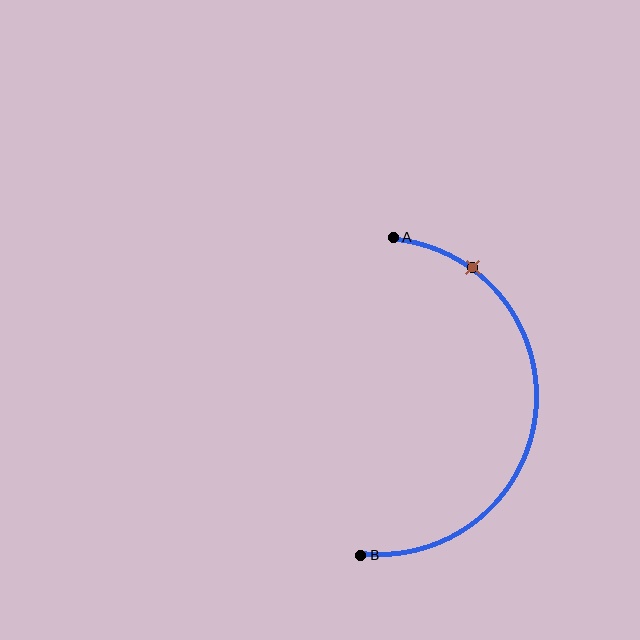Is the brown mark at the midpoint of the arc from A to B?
No. The brown mark lies on the arc but is closer to endpoint A. The arc midpoint would be at the point on the curve equidistant along the arc from both A and B.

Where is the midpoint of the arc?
The arc midpoint is the point on the curve farthest from the straight line joining A and B. It sits to the right of that line.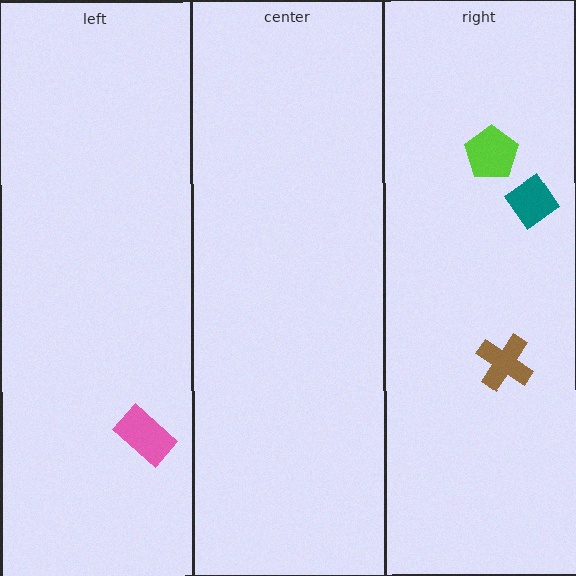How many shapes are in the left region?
1.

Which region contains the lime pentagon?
The right region.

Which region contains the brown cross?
The right region.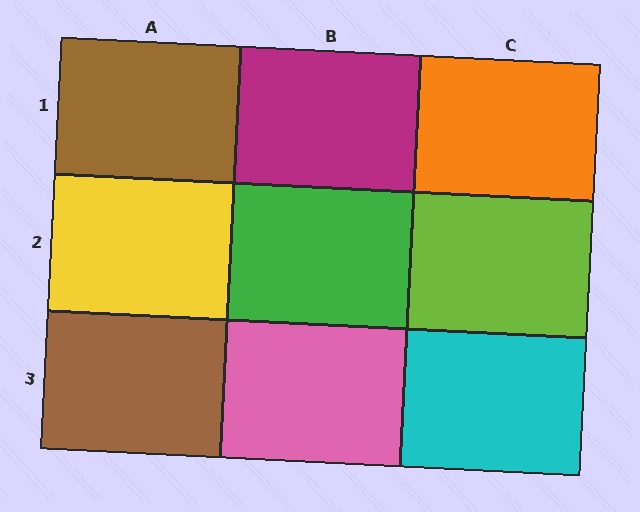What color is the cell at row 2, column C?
Lime.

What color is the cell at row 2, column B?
Green.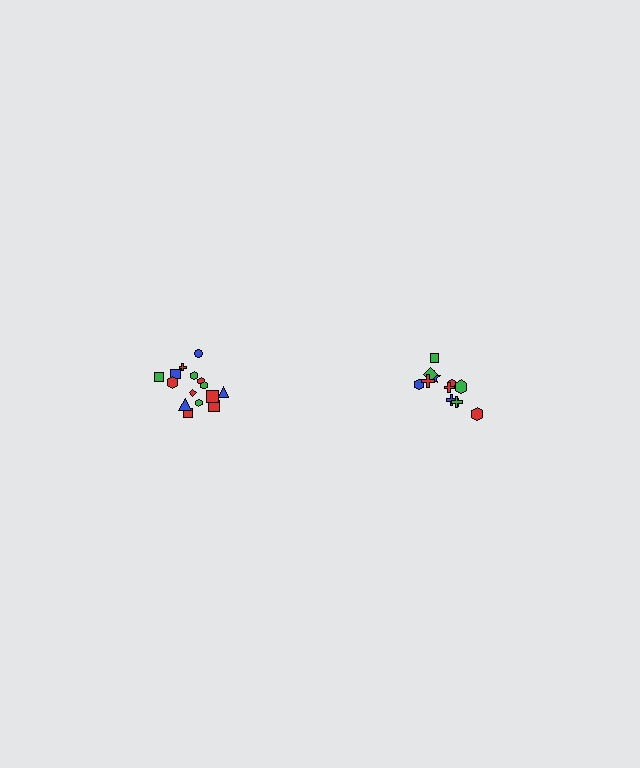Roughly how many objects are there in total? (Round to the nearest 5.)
Roughly 25 objects in total.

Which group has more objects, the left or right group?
The left group.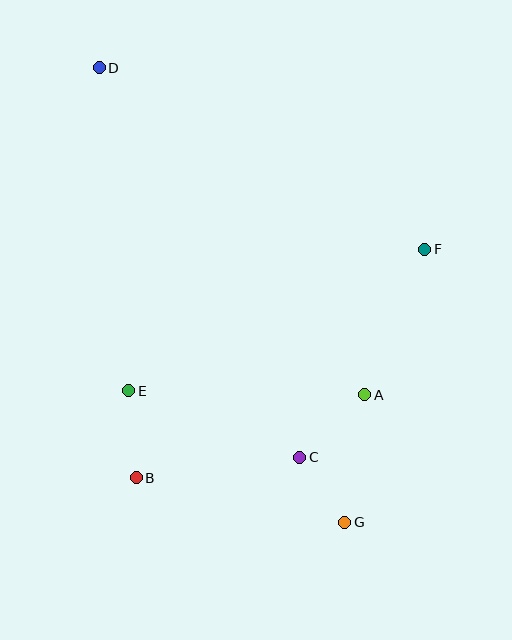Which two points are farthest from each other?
Points D and G are farthest from each other.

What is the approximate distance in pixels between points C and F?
The distance between C and F is approximately 243 pixels.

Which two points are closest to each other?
Points C and G are closest to each other.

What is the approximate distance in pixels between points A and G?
The distance between A and G is approximately 129 pixels.